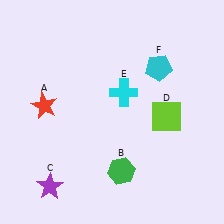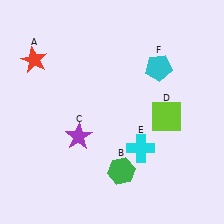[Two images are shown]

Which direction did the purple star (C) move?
The purple star (C) moved up.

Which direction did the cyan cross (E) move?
The cyan cross (E) moved down.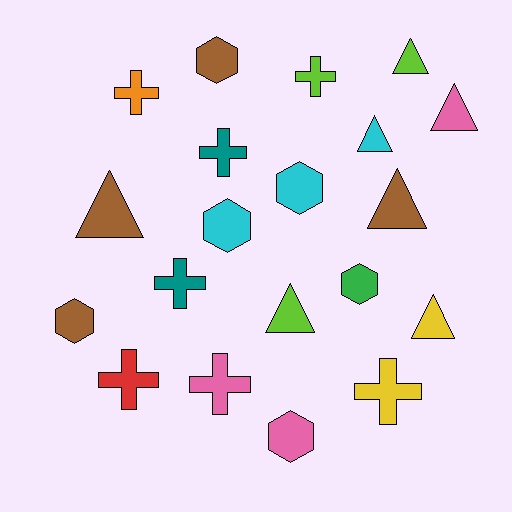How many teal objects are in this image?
There are 2 teal objects.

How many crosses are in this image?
There are 7 crosses.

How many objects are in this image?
There are 20 objects.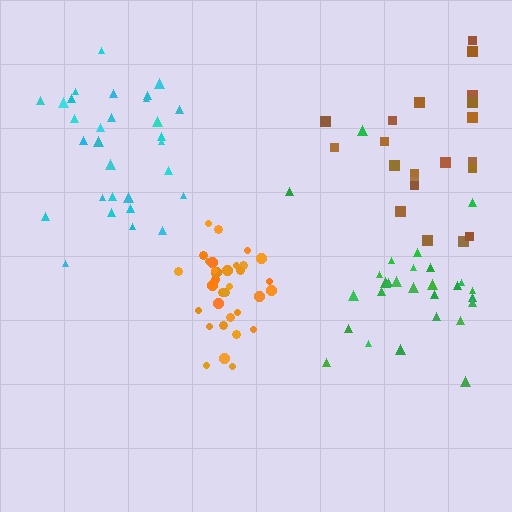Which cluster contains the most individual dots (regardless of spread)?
Orange (33).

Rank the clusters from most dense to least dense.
orange, cyan, green, brown.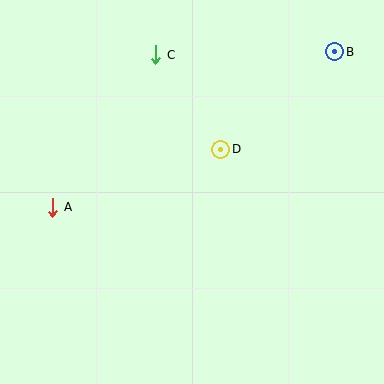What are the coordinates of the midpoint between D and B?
The midpoint between D and B is at (278, 101).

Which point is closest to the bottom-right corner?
Point D is closest to the bottom-right corner.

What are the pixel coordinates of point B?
Point B is at (335, 52).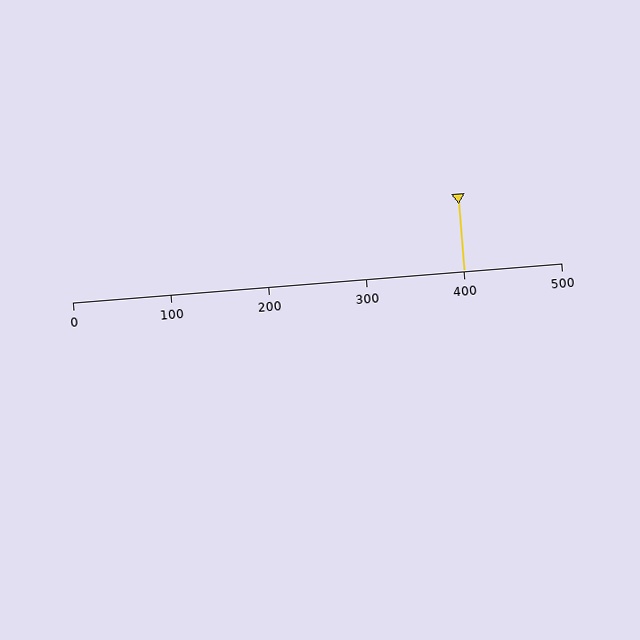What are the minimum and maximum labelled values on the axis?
The axis runs from 0 to 500.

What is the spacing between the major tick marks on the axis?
The major ticks are spaced 100 apart.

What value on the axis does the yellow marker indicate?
The marker indicates approximately 400.